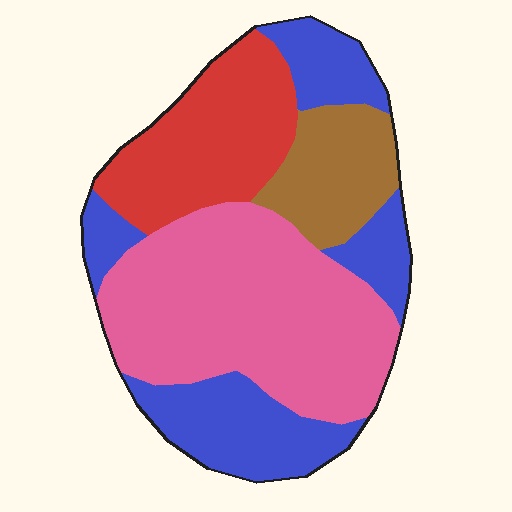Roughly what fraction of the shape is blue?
Blue covers around 30% of the shape.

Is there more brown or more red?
Red.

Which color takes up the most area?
Pink, at roughly 40%.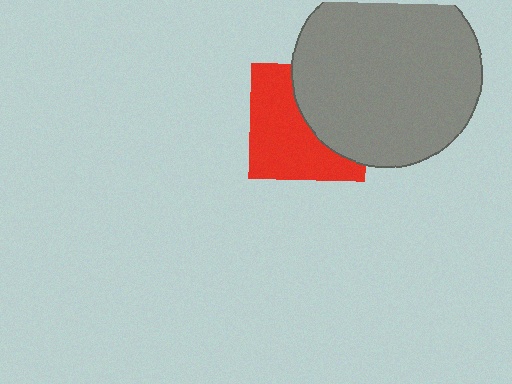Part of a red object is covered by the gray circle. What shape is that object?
It is a square.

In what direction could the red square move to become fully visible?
The red square could move left. That would shift it out from behind the gray circle entirely.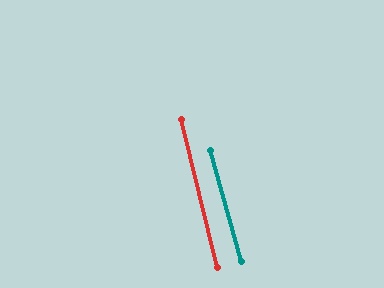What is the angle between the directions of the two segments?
Approximately 2 degrees.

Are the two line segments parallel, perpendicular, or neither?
Parallel — their directions differ by only 1.9°.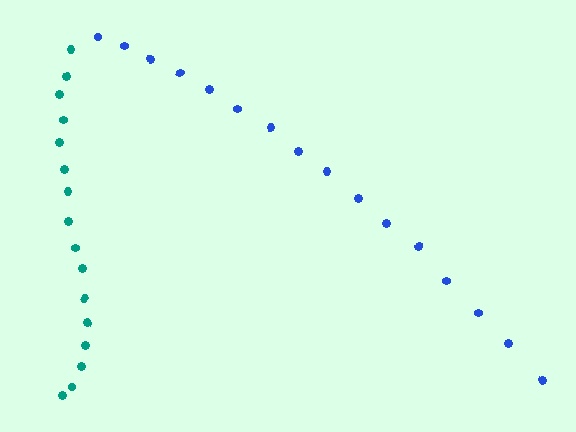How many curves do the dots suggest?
There are 2 distinct paths.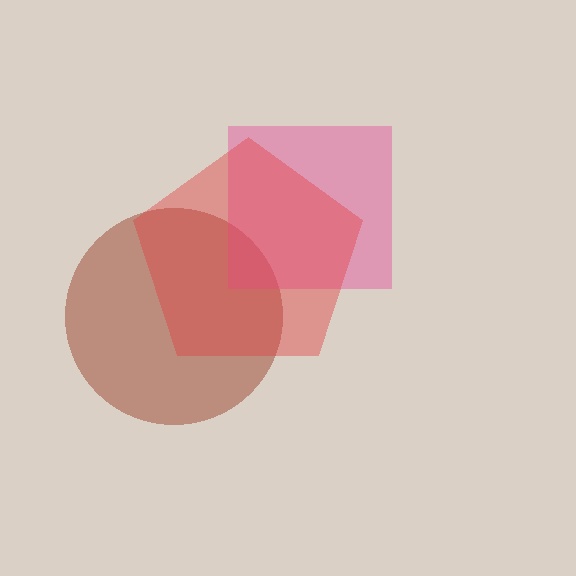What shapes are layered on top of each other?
The layered shapes are: a brown circle, a pink square, a red pentagon.